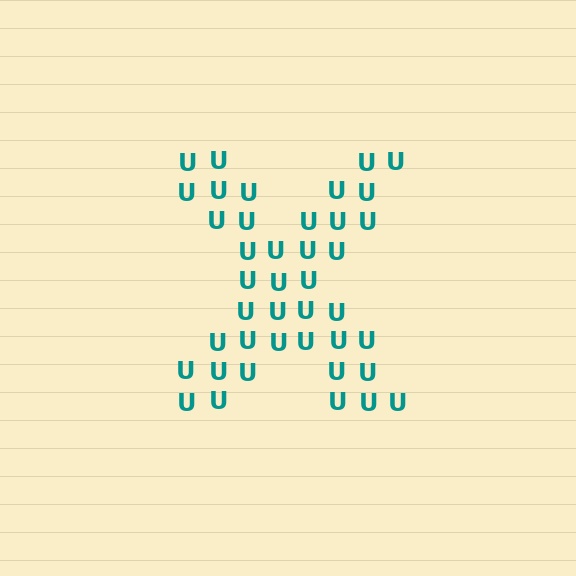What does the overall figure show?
The overall figure shows the letter X.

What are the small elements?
The small elements are letter U's.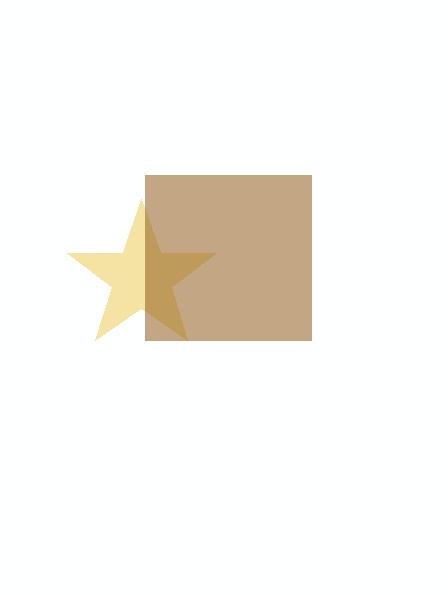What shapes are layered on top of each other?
The layered shapes are: a yellow star, a brown square.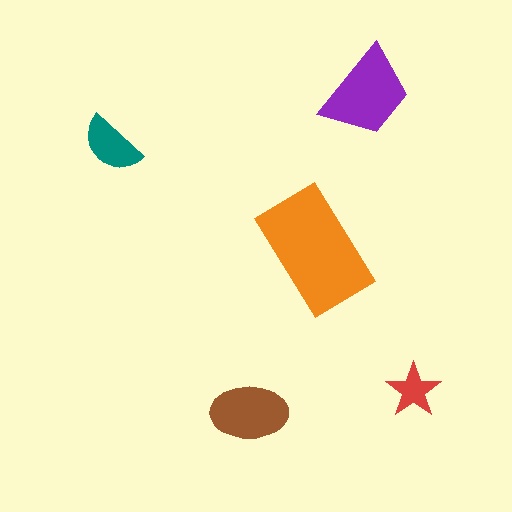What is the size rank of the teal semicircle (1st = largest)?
4th.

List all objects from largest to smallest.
The orange rectangle, the purple trapezoid, the brown ellipse, the teal semicircle, the red star.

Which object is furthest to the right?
The red star is rightmost.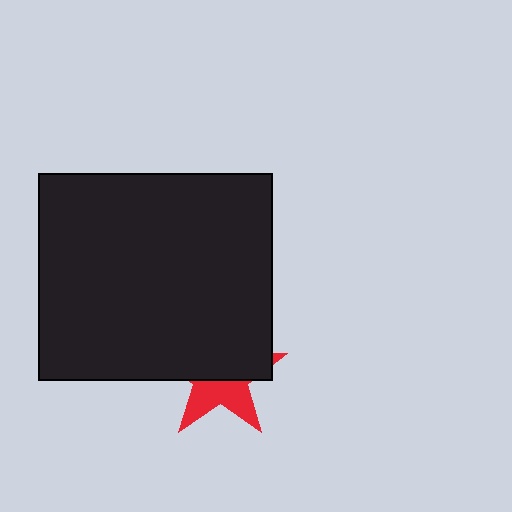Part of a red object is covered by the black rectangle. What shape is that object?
It is a star.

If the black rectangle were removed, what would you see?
You would see the complete red star.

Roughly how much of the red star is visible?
A small part of it is visible (roughly 40%).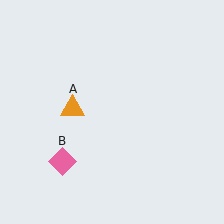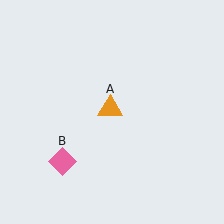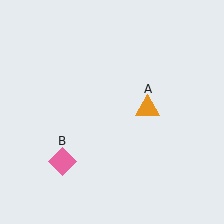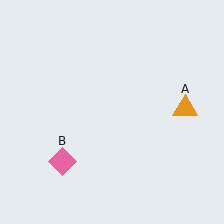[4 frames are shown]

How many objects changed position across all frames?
1 object changed position: orange triangle (object A).